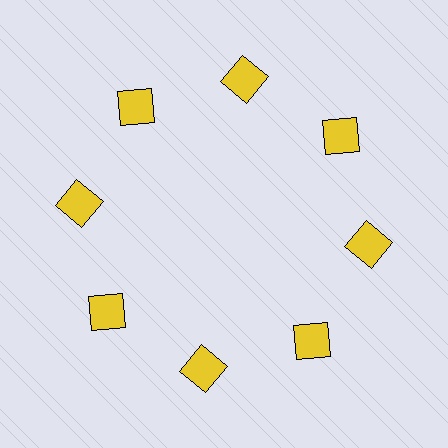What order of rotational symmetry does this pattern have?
This pattern has 8-fold rotational symmetry.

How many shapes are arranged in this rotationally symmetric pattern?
There are 8 shapes, arranged in 8 groups of 1.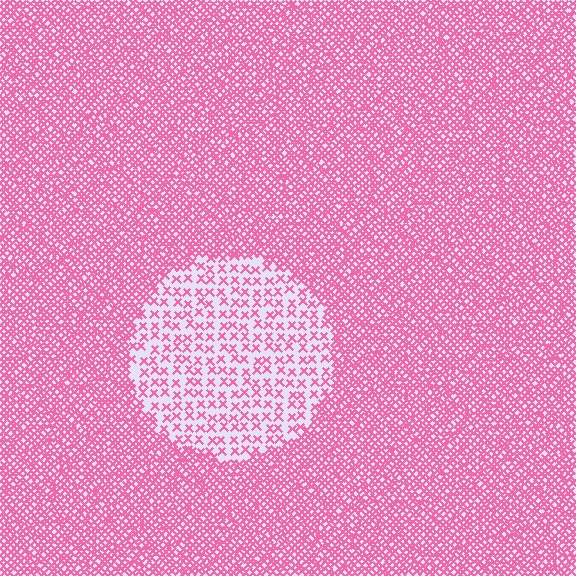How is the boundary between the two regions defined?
The boundary is defined by a change in element density (approximately 2.8x ratio). All elements are the same color, size, and shape.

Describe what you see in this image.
The image contains small pink elements arranged at two different densities. A circle-shaped region is visible where the elements are less densely packed than the surrounding area.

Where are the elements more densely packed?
The elements are more densely packed outside the circle boundary.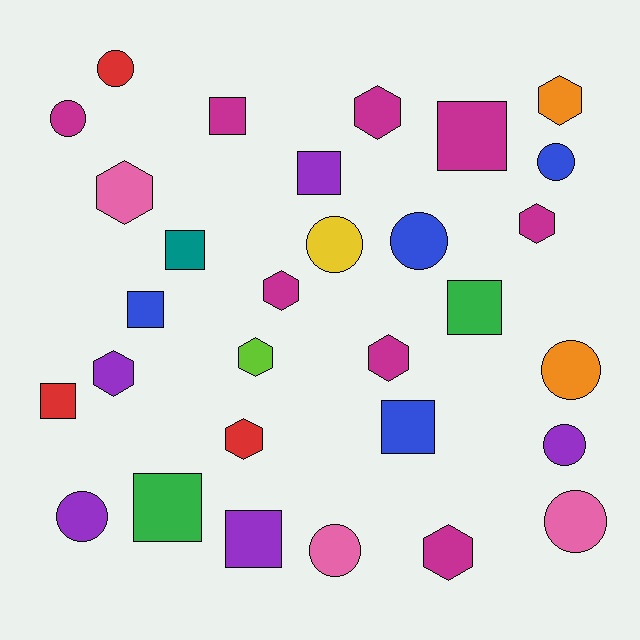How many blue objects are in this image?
There are 4 blue objects.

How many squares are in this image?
There are 10 squares.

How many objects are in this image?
There are 30 objects.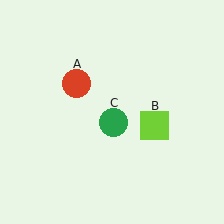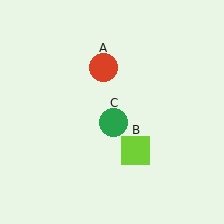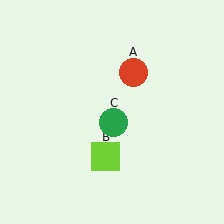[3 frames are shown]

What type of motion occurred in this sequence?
The red circle (object A), lime square (object B) rotated clockwise around the center of the scene.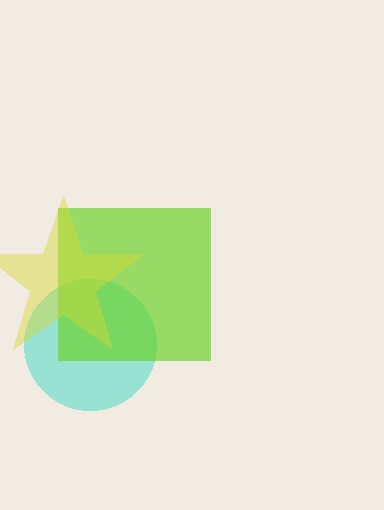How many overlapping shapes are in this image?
There are 3 overlapping shapes in the image.